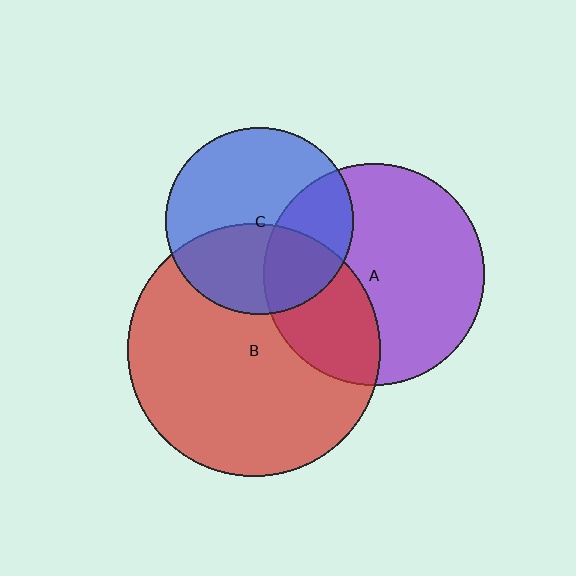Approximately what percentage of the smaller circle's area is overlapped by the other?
Approximately 35%.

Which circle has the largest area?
Circle B (red).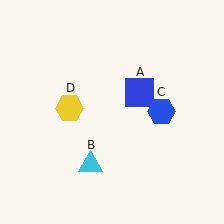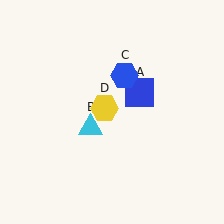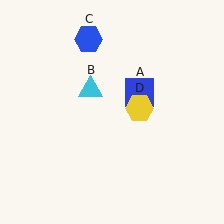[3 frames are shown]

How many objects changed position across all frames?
3 objects changed position: cyan triangle (object B), blue hexagon (object C), yellow hexagon (object D).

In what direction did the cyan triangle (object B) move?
The cyan triangle (object B) moved up.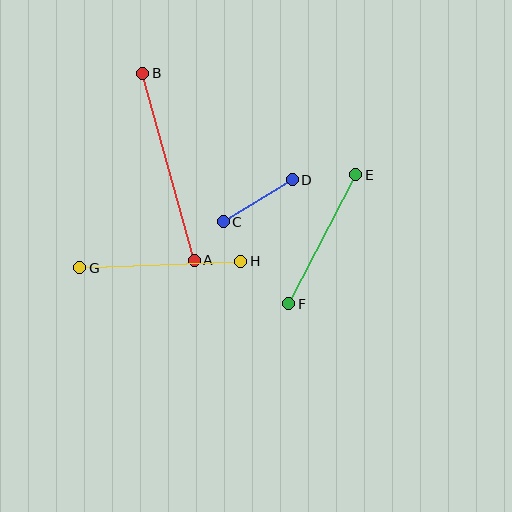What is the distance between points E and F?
The distance is approximately 145 pixels.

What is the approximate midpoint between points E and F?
The midpoint is at approximately (322, 239) pixels.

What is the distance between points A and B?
The distance is approximately 194 pixels.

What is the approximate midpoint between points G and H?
The midpoint is at approximately (160, 265) pixels.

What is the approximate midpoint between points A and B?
The midpoint is at approximately (168, 167) pixels.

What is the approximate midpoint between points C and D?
The midpoint is at approximately (258, 201) pixels.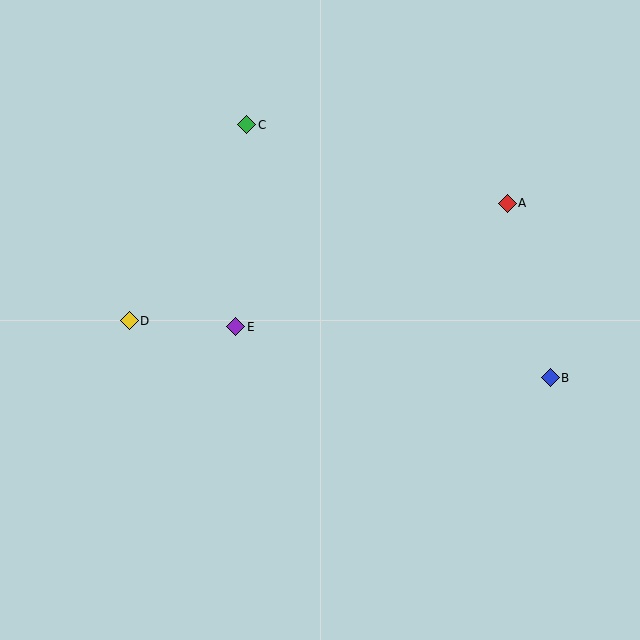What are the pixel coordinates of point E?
Point E is at (236, 327).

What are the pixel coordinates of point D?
Point D is at (129, 321).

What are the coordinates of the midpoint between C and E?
The midpoint between C and E is at (241, 226).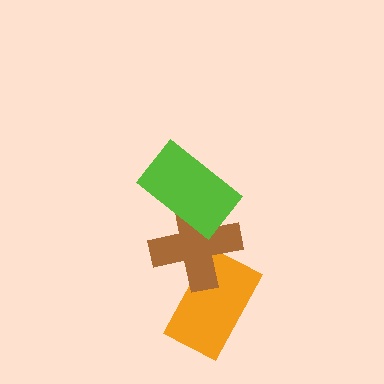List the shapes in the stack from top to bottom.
From top to bottom: the lime rectangle, the brown cross, the orange rectangle.